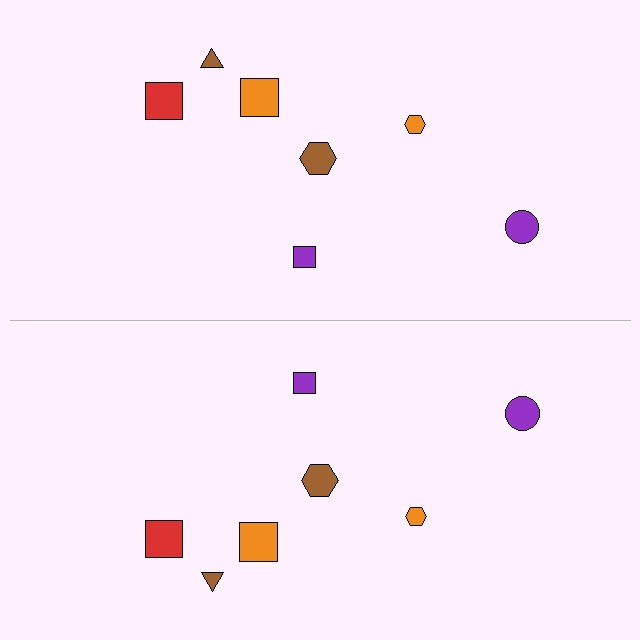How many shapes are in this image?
There are 14 shapes in this image.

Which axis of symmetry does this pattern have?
The pattern has a horizontal axis of symmetry running through the center of the image.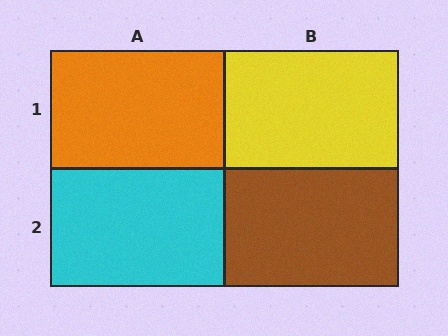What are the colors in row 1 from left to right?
Orange, yellow.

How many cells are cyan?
1 cell is cyan.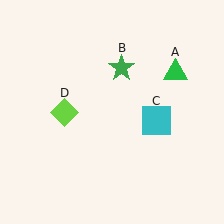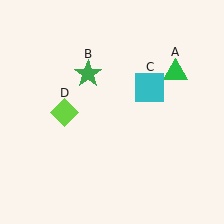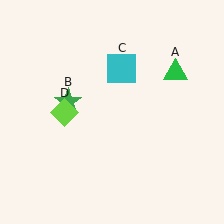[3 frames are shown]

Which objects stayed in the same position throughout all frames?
Green triangle (object A) and lime diamond (object D) remained stationary.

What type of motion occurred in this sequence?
The green star (object B), cyan square (object C) rotated counterclockwise around the center of the scene.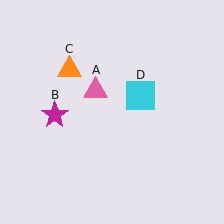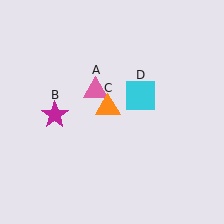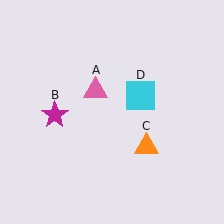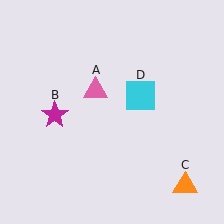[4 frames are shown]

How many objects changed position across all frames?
1 object changed position: orange triangle (object C).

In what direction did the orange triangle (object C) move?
The orange triangle (object C) moved down and to the right.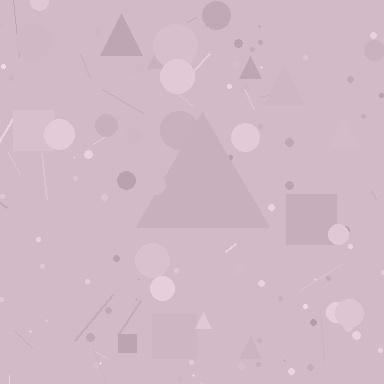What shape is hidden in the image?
A triangle is hidden in the image.